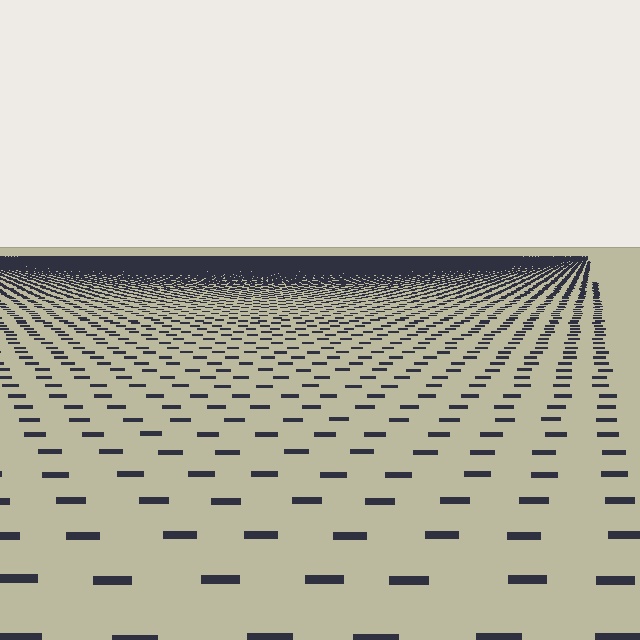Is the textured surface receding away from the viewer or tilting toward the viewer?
The surface is receding away from the viewer. Texture elements get smaller and denser toward the top.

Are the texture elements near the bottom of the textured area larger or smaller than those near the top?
Larger. Near the bottom, elements are closer to the viewer and appear at a bigger on-screen size.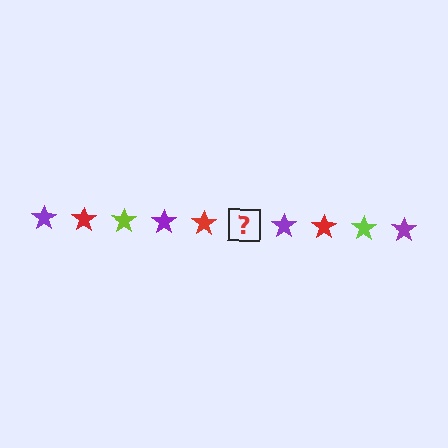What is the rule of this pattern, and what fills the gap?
The rule is that the pattern cycles through purple, red, lime stars. The gap should be filled with a lime star.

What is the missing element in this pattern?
The missing element is a lime star.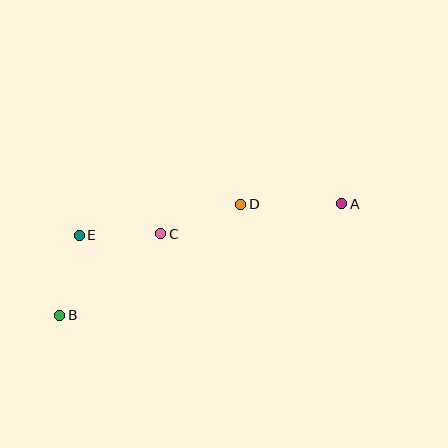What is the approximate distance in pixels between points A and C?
The distance between A and C is approximately 183 pixels.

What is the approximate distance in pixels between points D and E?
The distance between D and E is approximately 164 pixels.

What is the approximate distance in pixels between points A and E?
The distance between A and E is approximately 264 pixels.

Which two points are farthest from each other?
Points A and B are farthest from each other.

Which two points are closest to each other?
Points C and E are closest to each other.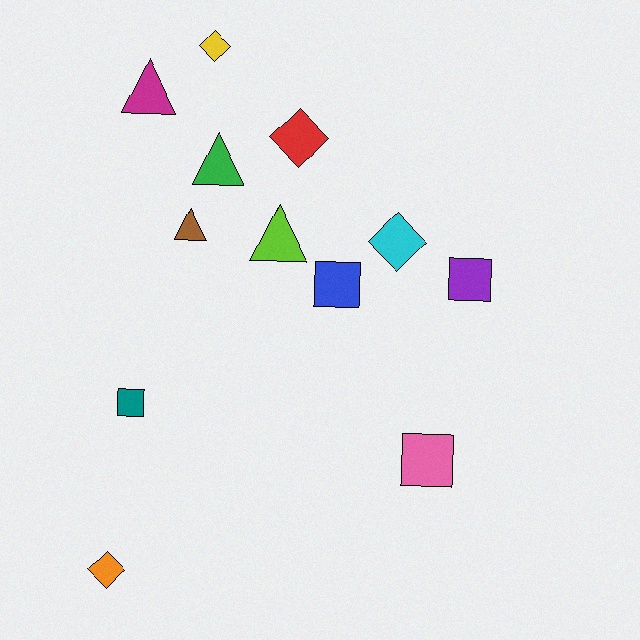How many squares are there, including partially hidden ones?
There are 4 squares.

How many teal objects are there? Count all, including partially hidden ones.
There is 1 teal object.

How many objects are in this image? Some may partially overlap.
There are 12 objects.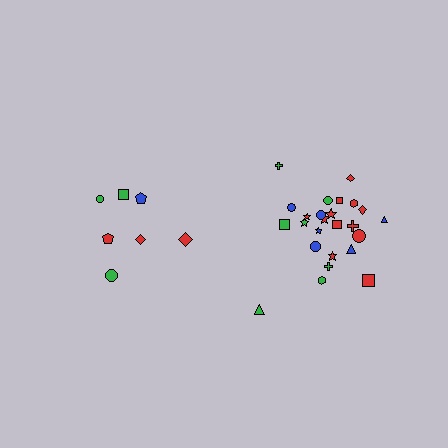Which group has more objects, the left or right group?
The right group.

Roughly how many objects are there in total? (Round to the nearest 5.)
Roughly 30 objects in total.